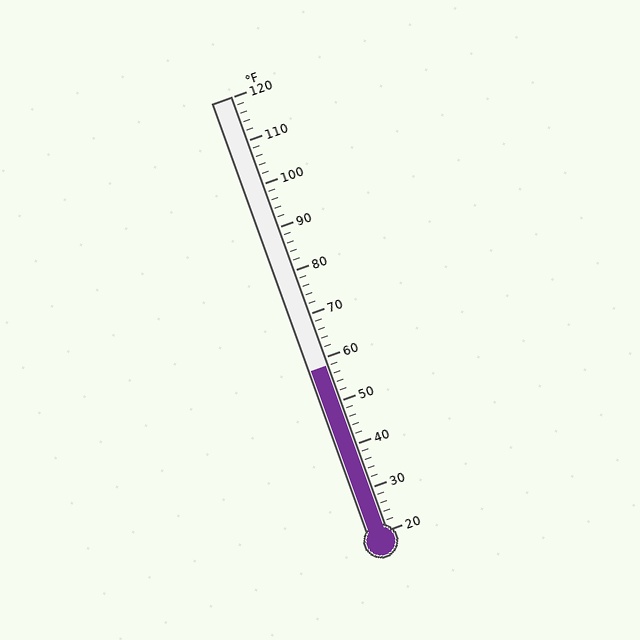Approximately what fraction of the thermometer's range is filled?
The thermometer is filled to approximately 40% of its range.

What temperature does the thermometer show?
The thermometer shows approximately 58°F.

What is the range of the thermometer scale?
The thermometer scale ranges from 20°F to 120°F.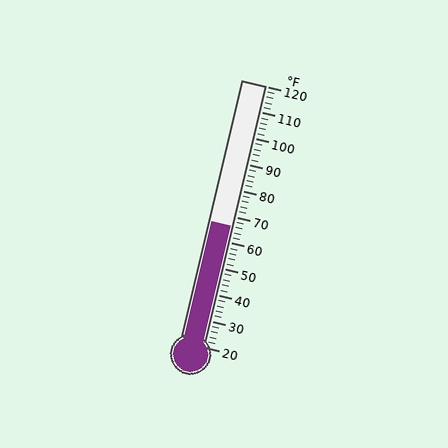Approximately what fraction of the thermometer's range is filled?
The thermometer is filled to approximately 45% of its range.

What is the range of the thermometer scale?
The thermometer scale ranges from 20°F to 120°F.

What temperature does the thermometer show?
The thermometer shows approximately 66°F.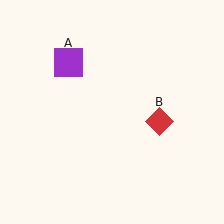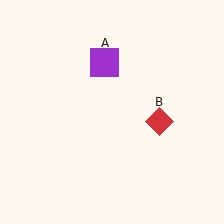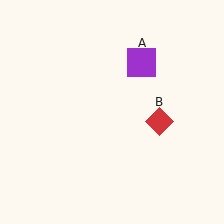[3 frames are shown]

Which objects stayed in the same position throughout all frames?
Red diamond (object B) remained stationary.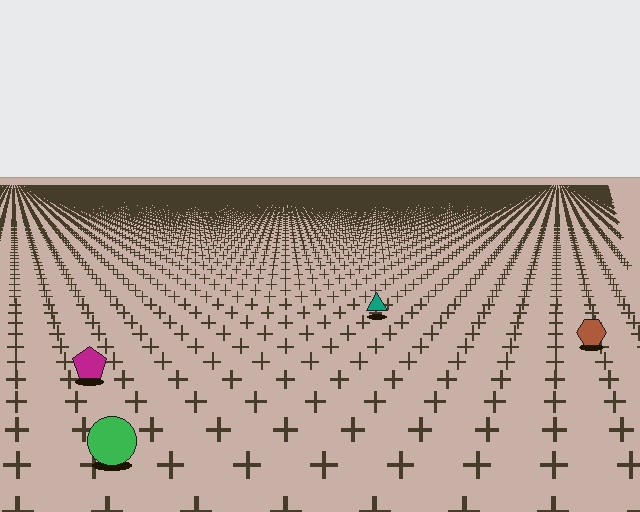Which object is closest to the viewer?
The green circle is closest. The texture marks near it are larger and more spread out.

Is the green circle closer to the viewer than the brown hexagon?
Yes. The green circle is closer — you can tell from the texture gradient: the ground texture is coarser near it.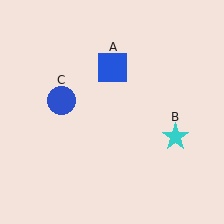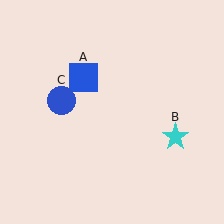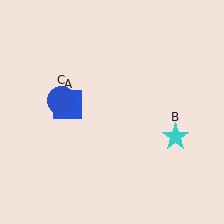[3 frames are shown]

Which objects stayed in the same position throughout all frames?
Cyan star (object B) and blue circle (object C) remained stationary.